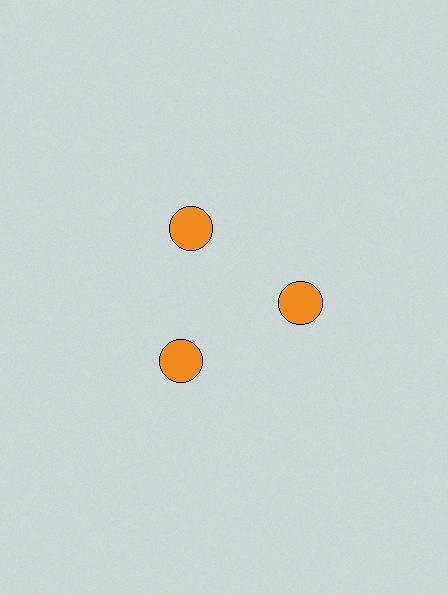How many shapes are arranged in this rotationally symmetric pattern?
There are 3 shapes, arranged in 3 groups of 1.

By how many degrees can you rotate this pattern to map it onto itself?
The pattern maps onto itself every 120 degrees of rotation.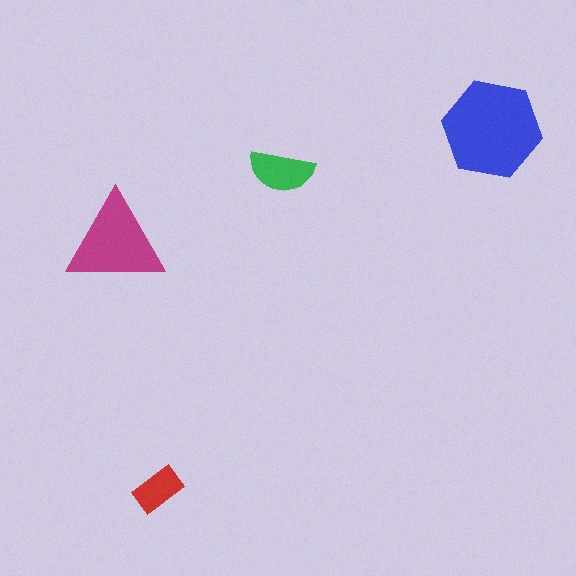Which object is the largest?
The blue hexagon.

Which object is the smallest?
The red rectangle.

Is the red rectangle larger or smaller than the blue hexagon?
Smaller.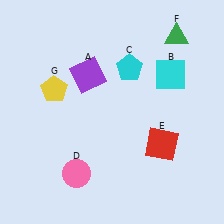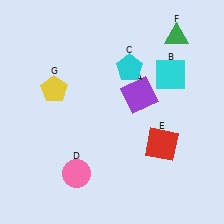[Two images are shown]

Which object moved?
The purple square (A) moved right.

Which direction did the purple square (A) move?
The purple square (A) moved right.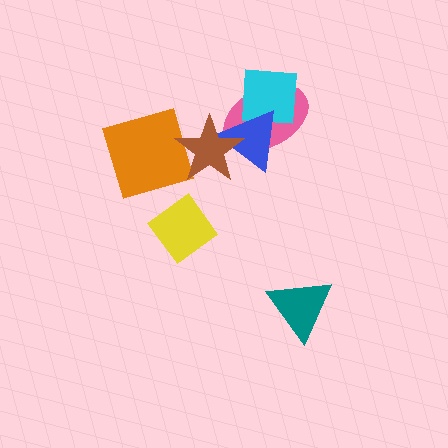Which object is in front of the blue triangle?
The brown star is in front of the blue triangle.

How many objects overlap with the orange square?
1 object overlaps with the orange square.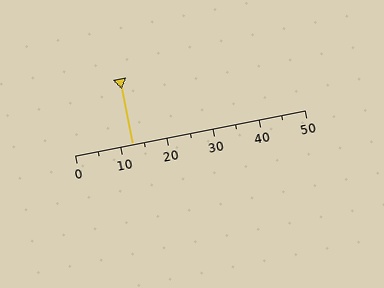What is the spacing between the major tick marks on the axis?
The major ticks are spaced 10 apart.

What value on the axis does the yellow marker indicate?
The marker indicates approximately 12.5.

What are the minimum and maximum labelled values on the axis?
The axis runs from 0 to 50.